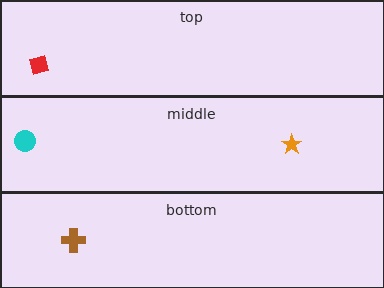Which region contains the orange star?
The middle region.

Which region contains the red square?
The top region.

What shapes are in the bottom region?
The brown cross.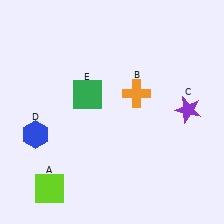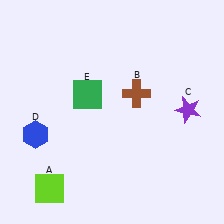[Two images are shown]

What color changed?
The cross (B) changed from orange in Image 1 to brown in Image 2.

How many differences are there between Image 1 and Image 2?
There is 1 difference between the two images.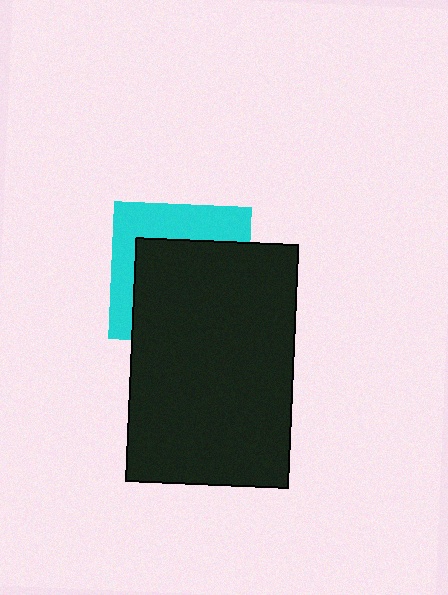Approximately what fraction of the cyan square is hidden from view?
Roughly 61% of the cyan square is hidden behind the black rectangle.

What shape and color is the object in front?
The object in front is a black rectangle.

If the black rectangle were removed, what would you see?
You would see the complete cyan square.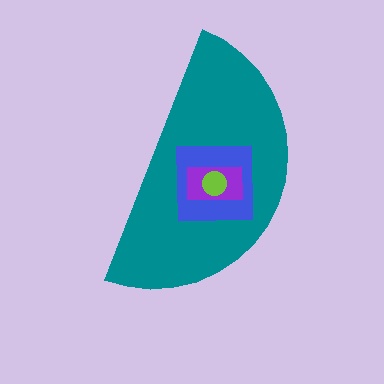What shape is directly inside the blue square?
The purple rectangle.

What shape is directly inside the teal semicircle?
The blue square.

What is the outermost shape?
The teal semicircle.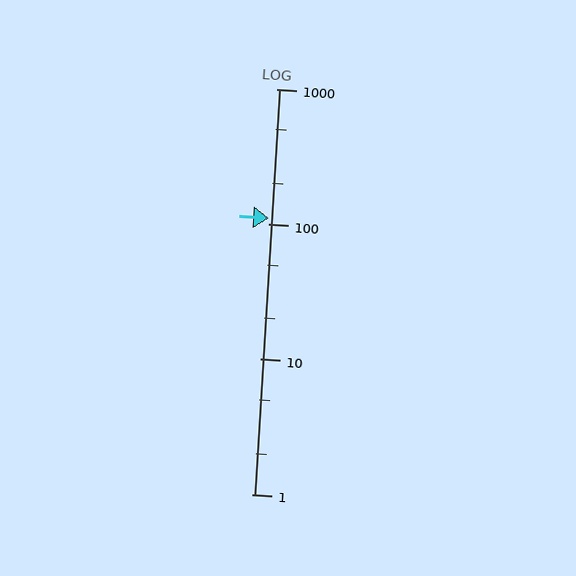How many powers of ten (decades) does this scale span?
The scale spans 3 decades, from 1 to 1000.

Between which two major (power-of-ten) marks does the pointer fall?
The pointer is between 100 and 1000.